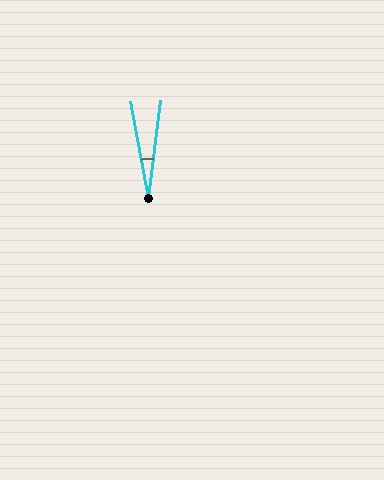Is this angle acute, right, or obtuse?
It is acute.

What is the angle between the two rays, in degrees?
Approximately 17 degrees.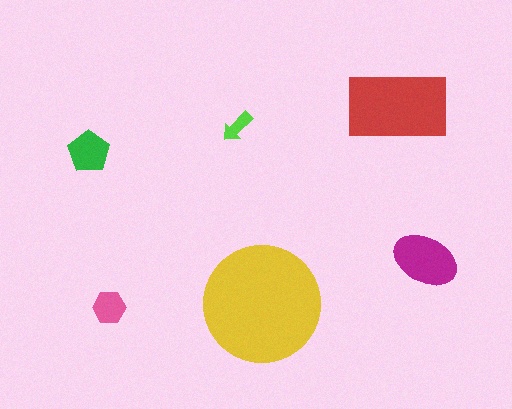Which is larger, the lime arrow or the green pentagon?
The green pentagon.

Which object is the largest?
The yellow circle.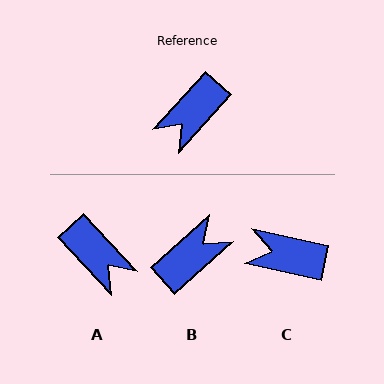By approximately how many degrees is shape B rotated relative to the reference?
Approximately 174 degrees counter-clockwise.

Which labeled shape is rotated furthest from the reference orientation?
B, about 174 degrees away.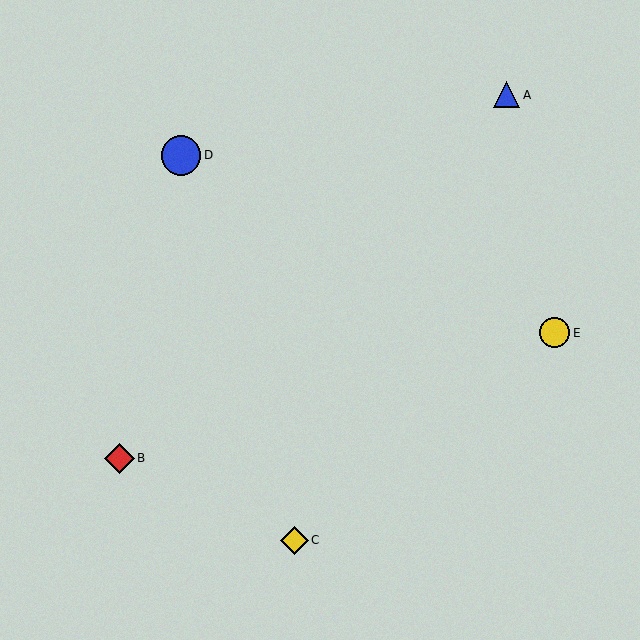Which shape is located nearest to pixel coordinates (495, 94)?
The blue triangle (labeled A) at (507, 95) is nearest to that location.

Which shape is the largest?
The blue circle (labeled D) is the largest.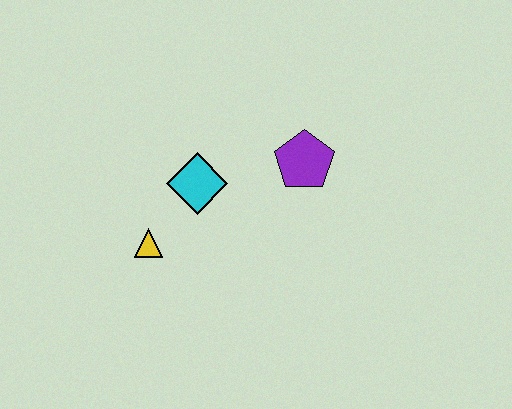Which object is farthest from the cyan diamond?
The purple pentagon is farthest from the cyan diamond.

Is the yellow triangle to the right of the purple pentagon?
No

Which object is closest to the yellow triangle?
The cyan diamond is closest to the yellow triangle.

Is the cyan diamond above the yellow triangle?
Yes